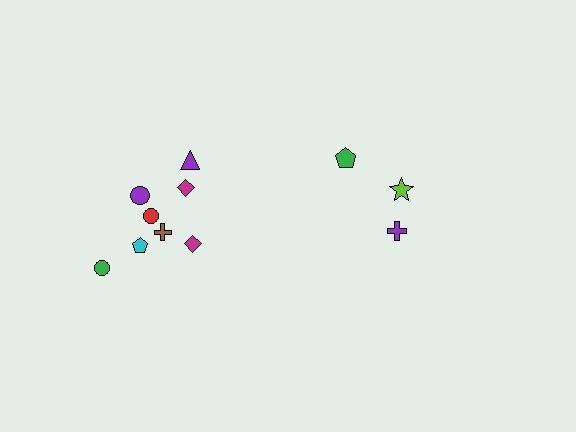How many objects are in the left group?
There are 8 objects.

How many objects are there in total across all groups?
There are 11 objects.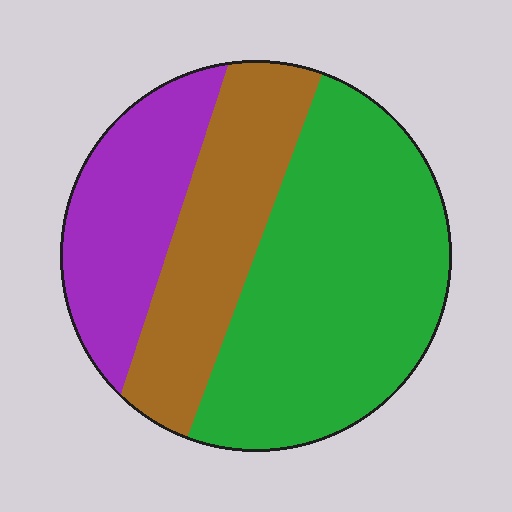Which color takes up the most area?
Green, at roughly 50%.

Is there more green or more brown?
Green.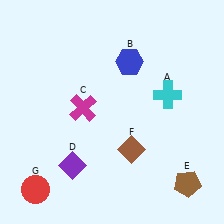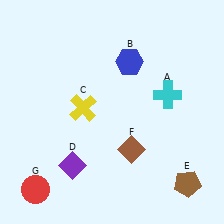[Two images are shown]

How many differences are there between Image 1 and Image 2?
There is 1 difference between the two images.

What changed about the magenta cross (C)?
In Image 1, C is magenta. In Image 2, it changed to yellow.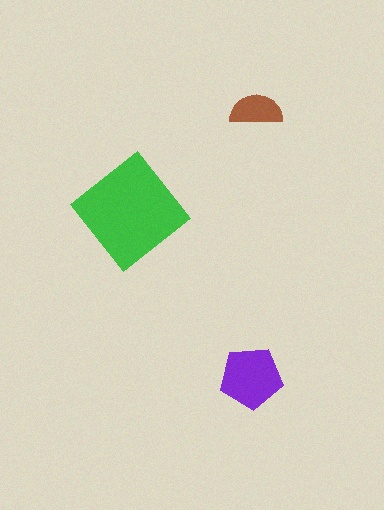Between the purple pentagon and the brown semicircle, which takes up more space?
The purple pentagon.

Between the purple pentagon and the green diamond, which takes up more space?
The green diamond.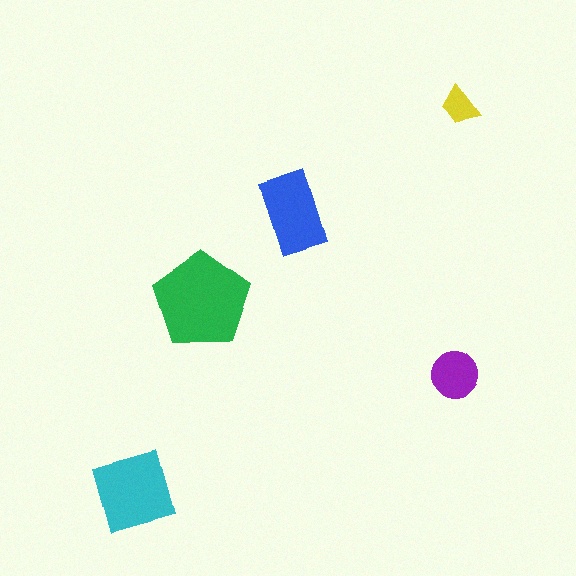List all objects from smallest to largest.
The yellow trapezoid, the purple circle, the blue rectangle, the cyan diamond, the green pentagon.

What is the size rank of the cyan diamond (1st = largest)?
2nd.